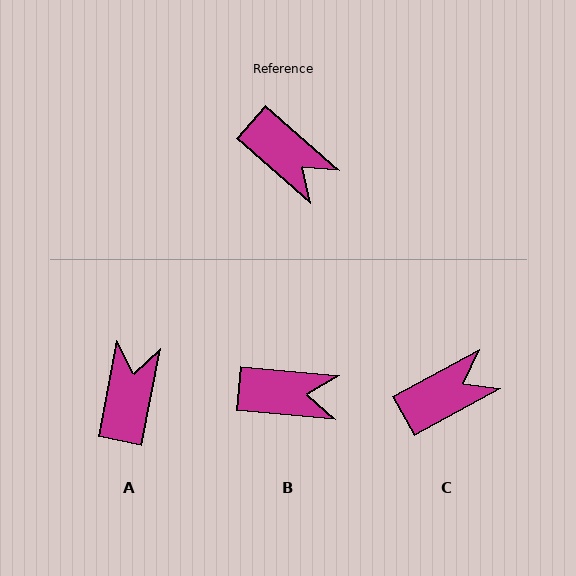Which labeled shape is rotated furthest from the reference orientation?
A, about 120 degrees away.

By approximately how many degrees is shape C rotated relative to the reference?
Approximately 70 degrees counter-clockwise.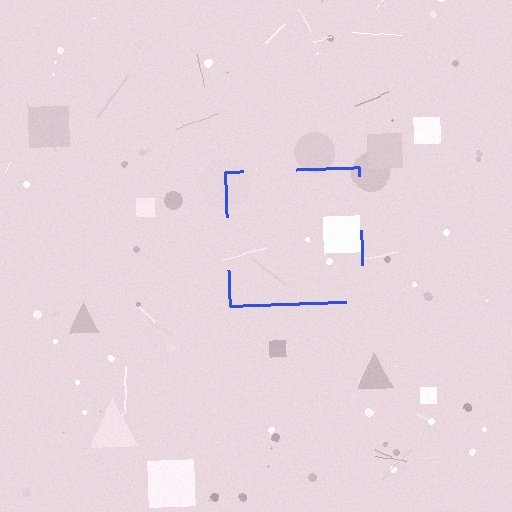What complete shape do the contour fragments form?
The contour fragments form a square.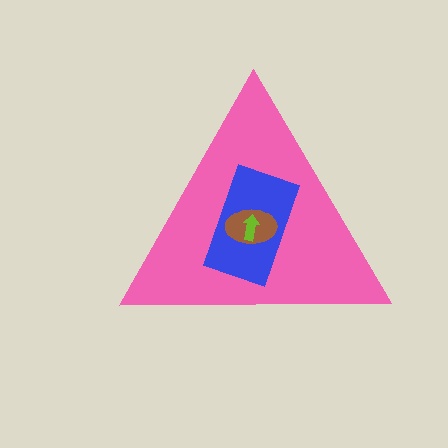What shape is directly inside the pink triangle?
The blue rectangle.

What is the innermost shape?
The lime arrow.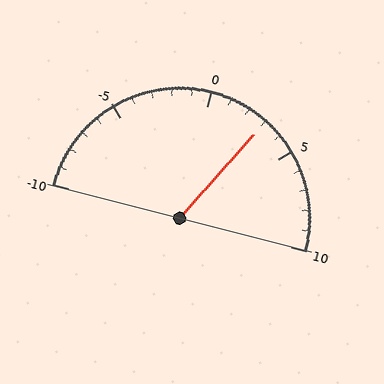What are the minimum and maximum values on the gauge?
The gauge ranges from -10 to 10.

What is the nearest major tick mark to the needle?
The nearest major tick mark is 5.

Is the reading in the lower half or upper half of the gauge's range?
The reading is in the upper half of the range (-10 to 10).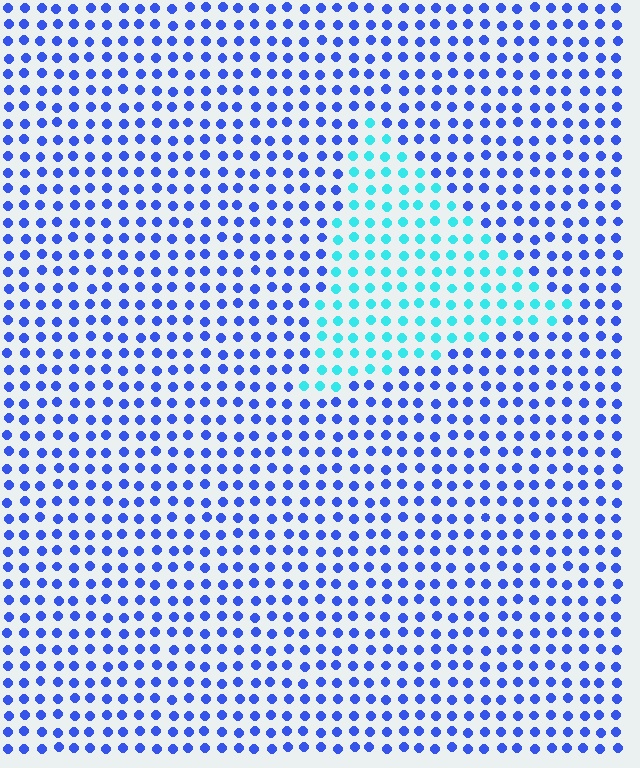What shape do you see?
I see a triangle.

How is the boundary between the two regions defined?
The boundary is defined purely by a slight shift in hue (about 49 degrees). Spacing, size, and orientation are identical on both sides.